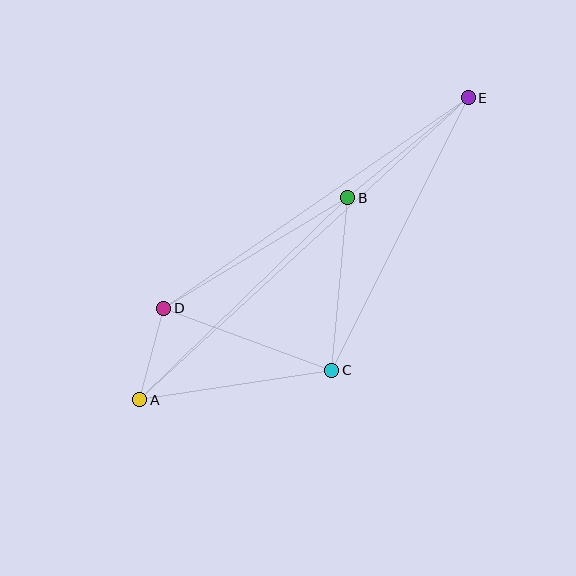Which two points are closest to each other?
Points A and D are closest to each other.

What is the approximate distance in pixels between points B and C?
The distance between B and C is approximately 173 pixels.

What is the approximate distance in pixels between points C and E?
The distance between C and E is approximately 305 pixels.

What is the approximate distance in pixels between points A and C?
The distance between A and C is approximately 194 pixels.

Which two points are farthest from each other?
Points A and E are farthest from each other.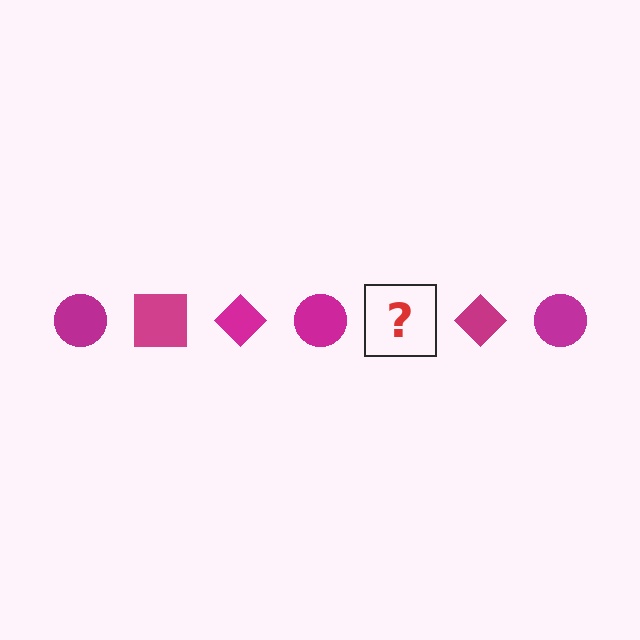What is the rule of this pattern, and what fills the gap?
The rule is that the pattern cycles through circle, square, diamond shapes in magenta. The gap should be filled with a magenta square.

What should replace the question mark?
The question mark should be replaced with a magenta square.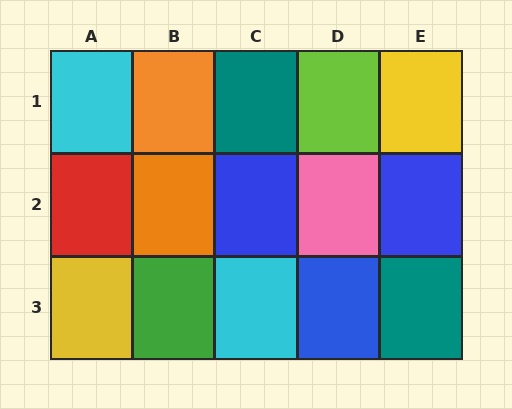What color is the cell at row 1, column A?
Cyan.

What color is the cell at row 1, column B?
Orange.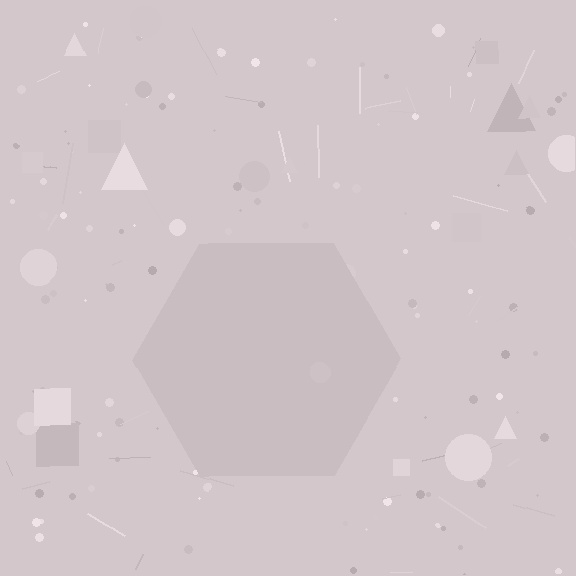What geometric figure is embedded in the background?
A hexagon is embedded in the background.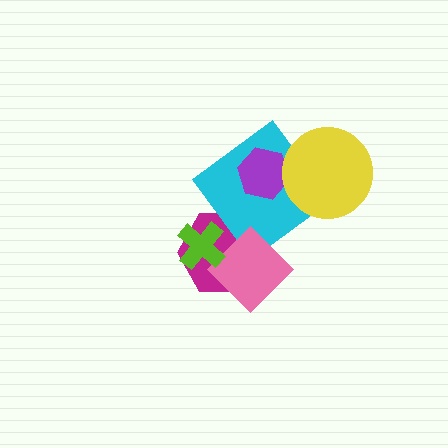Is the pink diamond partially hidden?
Yes, it is partially covered by another shape.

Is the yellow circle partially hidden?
No, no other shape covers it.